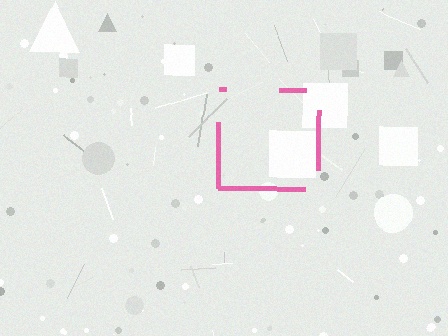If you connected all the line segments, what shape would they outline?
They would outline a square.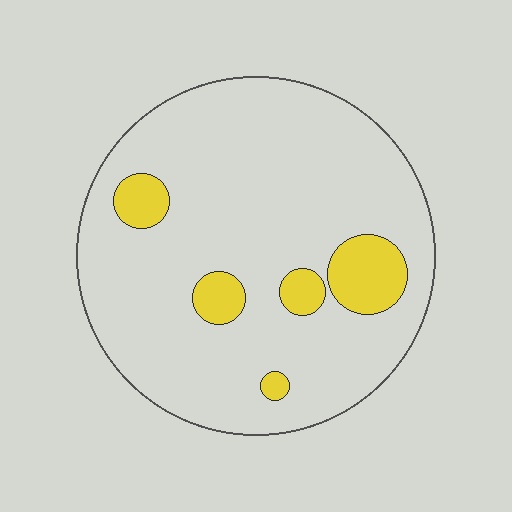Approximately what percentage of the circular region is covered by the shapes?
Approximately 10%.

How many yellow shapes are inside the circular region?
5.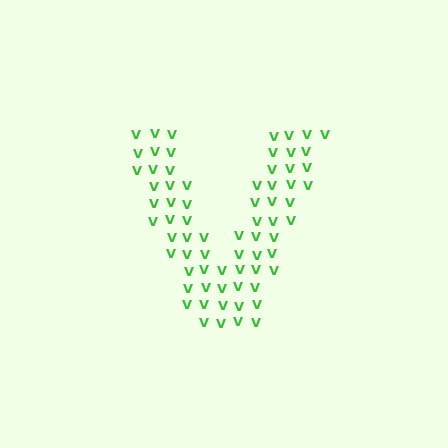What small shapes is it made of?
It is made of small letter V's.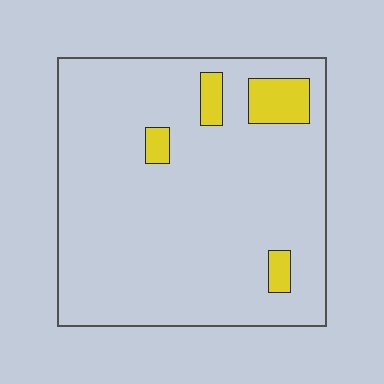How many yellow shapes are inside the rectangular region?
4.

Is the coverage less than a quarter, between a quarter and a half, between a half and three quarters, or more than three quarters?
Less than a quarter.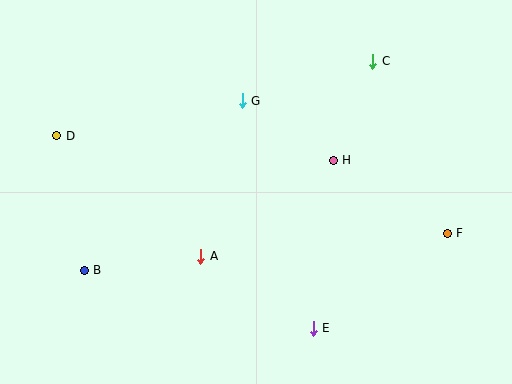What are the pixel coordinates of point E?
Point E is at (313, 328).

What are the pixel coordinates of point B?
Point B is at (84, 270).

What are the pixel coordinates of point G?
Point G is at (242, 101).